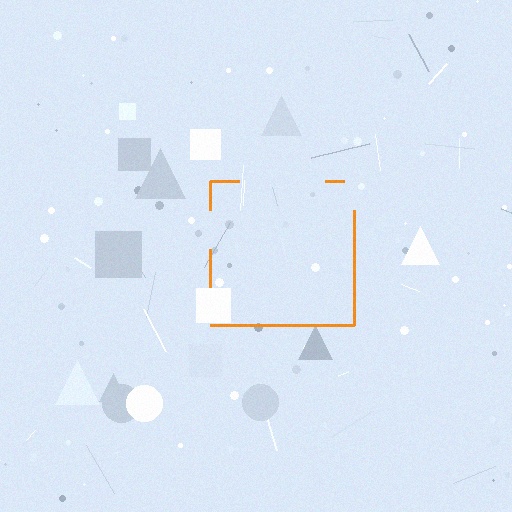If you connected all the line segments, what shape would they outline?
They would outline a square.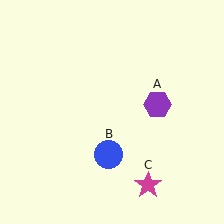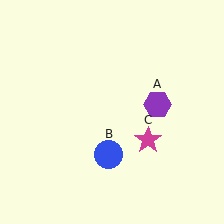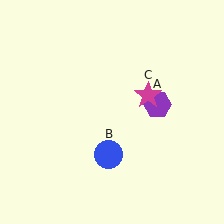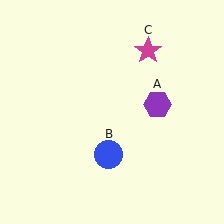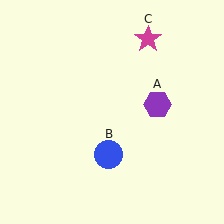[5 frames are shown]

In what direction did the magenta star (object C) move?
The magenta star (object C) moved up.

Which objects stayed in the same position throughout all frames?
Purple hexagon (object A) and blue circle (object B) remained stationary.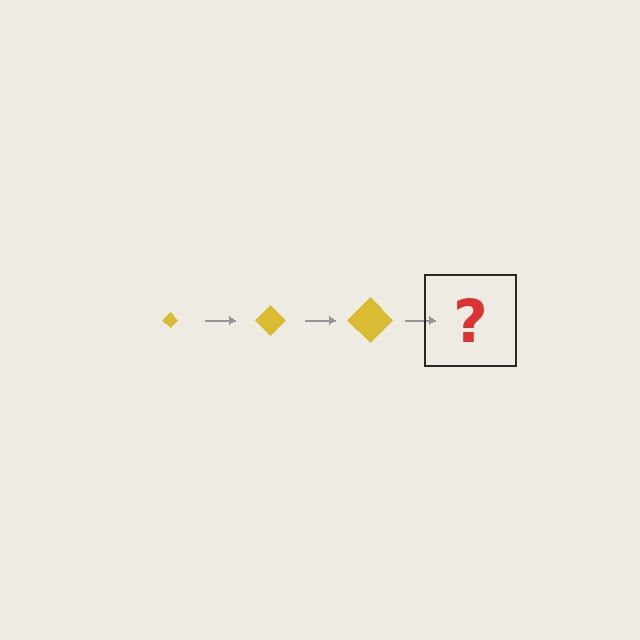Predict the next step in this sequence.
The next step is a yellow diamond, larger than the previous one.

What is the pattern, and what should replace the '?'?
The pattern is that the diamond gets progressively larger each step. The '?' should be a yellow diamond, larger than the previous one.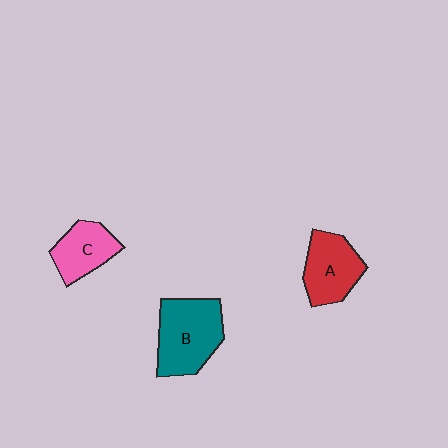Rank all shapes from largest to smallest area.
From largest to smallest: B (teal), A (red), C (pink).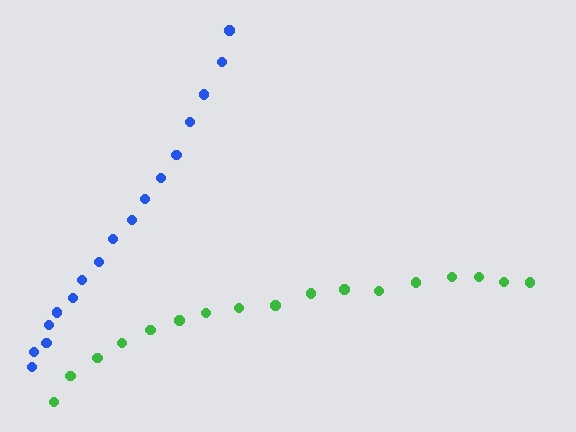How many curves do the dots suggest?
There are 2 distinct paths.